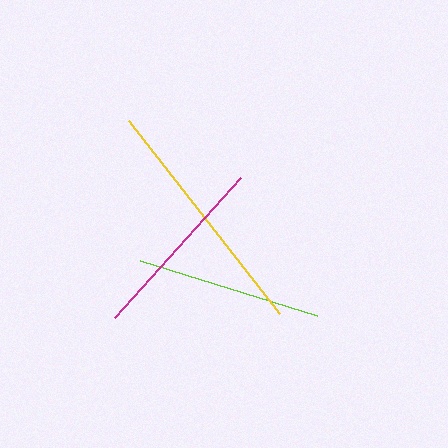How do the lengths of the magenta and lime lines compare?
The magenta and lime lines are approximately the same length.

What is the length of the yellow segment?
The yellow segment is approximately 246 pixels long.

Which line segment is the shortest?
The lime line is the shortest at approximately 185 pixels.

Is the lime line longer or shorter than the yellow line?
The yellow line is longer than the lime line.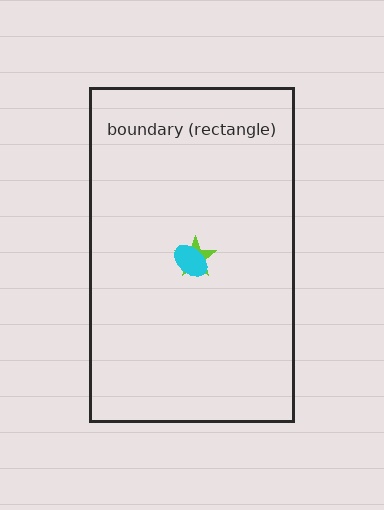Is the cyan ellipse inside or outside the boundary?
Inside.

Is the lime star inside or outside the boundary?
Inside.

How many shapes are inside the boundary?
2 inside, 0 outside.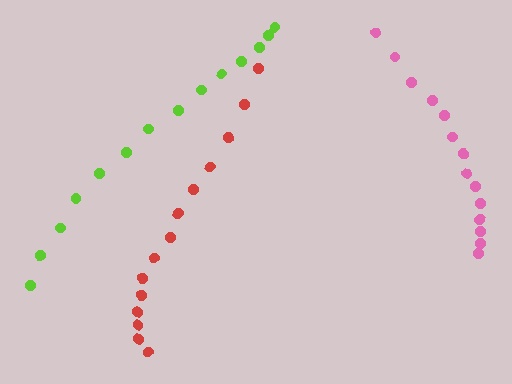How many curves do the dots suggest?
There are 3 distinct paths.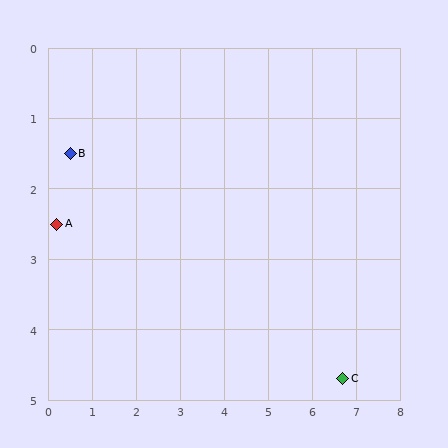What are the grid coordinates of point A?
Point A is at approximately (0.2, 2.5).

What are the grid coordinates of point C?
Point C is at approximately (6.7, 4.7).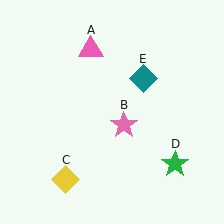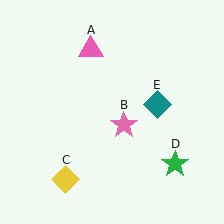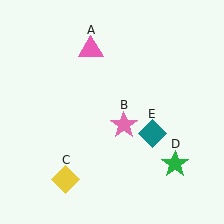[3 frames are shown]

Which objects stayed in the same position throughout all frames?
Pink triangle (object A) and pink star (object B) and yellow diamond (object C) and green star (object D) remained stationary.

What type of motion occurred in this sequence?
The teal diamond (object E) rotated clockwise around the center of the scene.